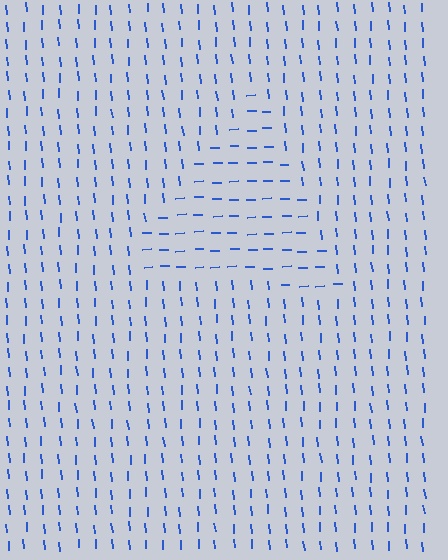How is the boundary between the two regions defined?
The boundary is defined purely by a change in line orientation (approximately 87 degrees difference). All lines are the same color and thickness.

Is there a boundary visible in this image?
Yes, there is a texture boundary formed by a change in line orientation.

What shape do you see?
I see a triangle.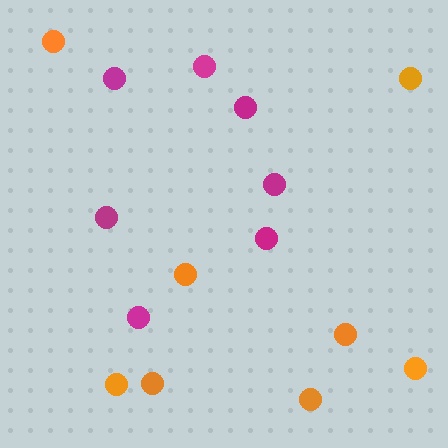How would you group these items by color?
There are 2 groups: one group of magenta circles (7) and one group of orange circles (8).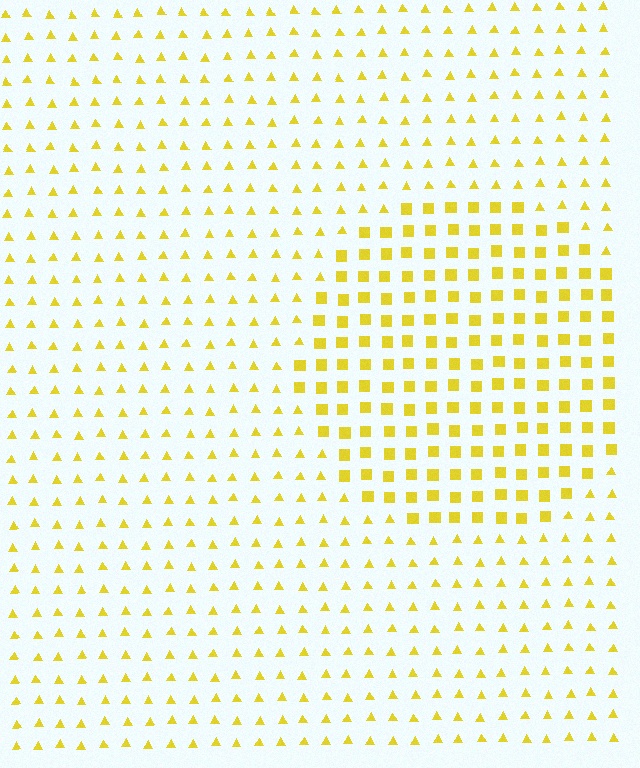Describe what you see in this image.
The image is filled with small yellow elements arranged in a uniform grid. A circle-shaped region contains squares, while the surrounding area contains triangles. The boundary is defined purely by the change in element shape.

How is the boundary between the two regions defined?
The boundary is defined by a change in element shape: squares inside vs. triangles outside. All elements share the same color and spacing.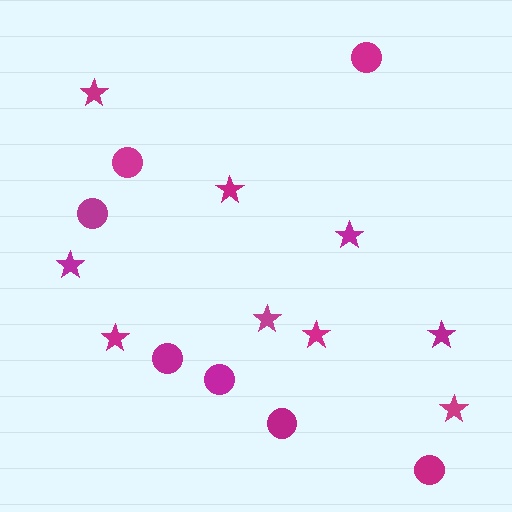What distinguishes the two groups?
There are 2 groups: one group of stars (9) and one group of circles (7).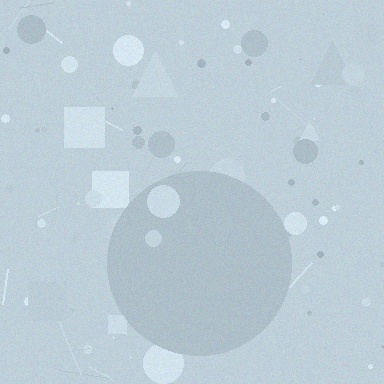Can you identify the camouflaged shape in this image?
The camouflaged shape is a circle.